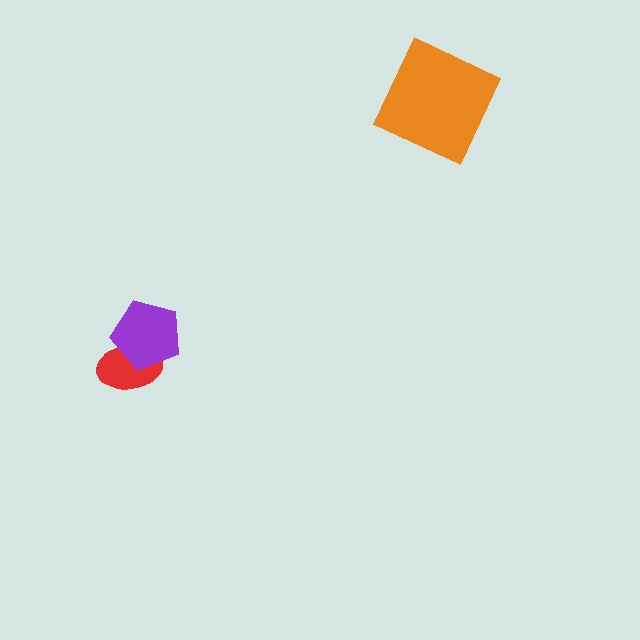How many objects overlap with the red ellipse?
1 object overlaps with the red ellipse.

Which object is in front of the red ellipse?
The purple pentagon is in front of the red ellipse.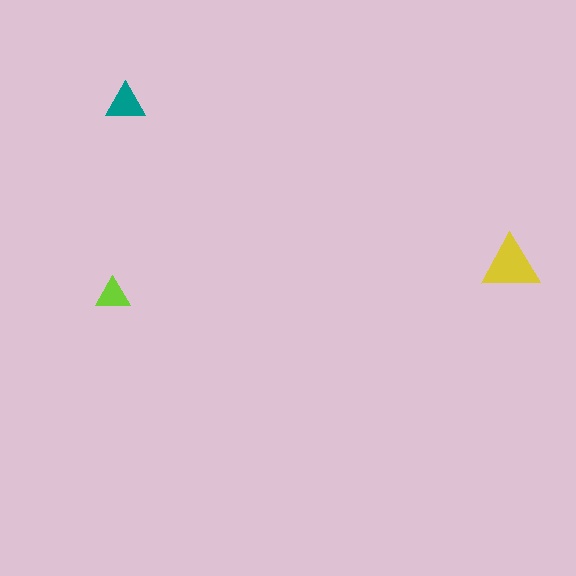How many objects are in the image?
There are 3 objects in the image.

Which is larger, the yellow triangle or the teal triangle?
The yellow one.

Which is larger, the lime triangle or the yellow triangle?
The yellow one.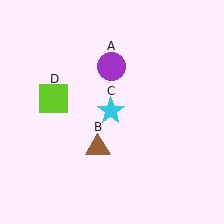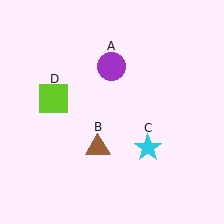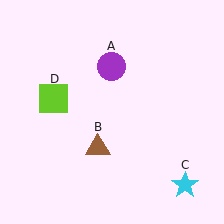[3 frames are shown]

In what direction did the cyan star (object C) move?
The cyan star (object C) moved down and to the right.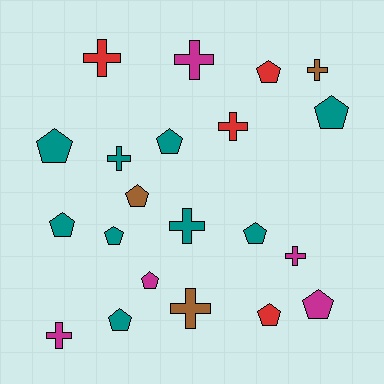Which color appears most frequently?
Teal, with 9 objects.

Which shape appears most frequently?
Pentagon, with 12 objects.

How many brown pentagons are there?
There is 1 brown pentagon.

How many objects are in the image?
There are 21 objects.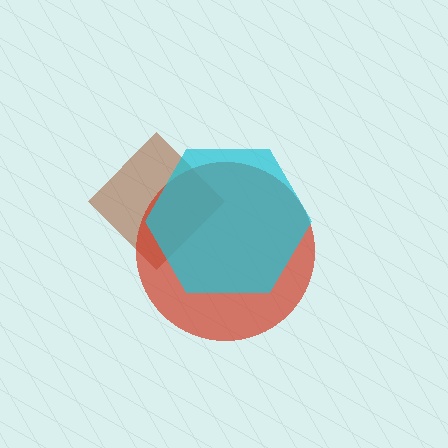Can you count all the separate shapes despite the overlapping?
Yes, there are 3 separate shapes.